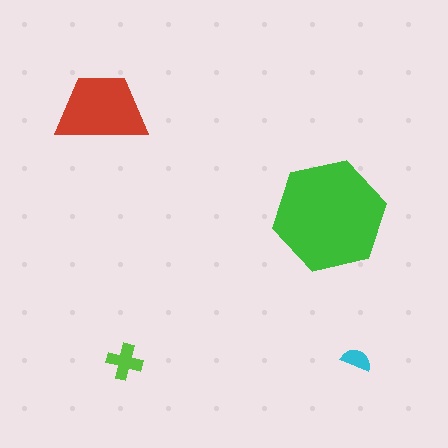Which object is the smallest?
The cyan semicircle.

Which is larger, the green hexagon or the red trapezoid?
The green hexagon.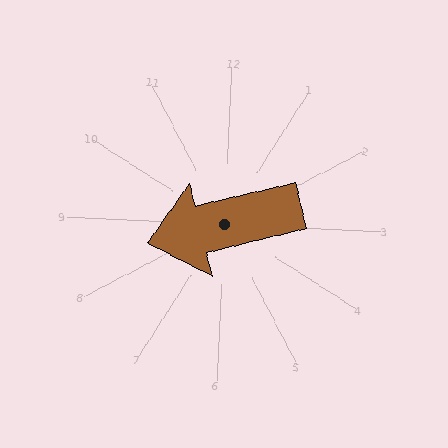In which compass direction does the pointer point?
West.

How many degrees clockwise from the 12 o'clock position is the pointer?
Approximately 254 degrees.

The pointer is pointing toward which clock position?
Roughly 8 o'clock.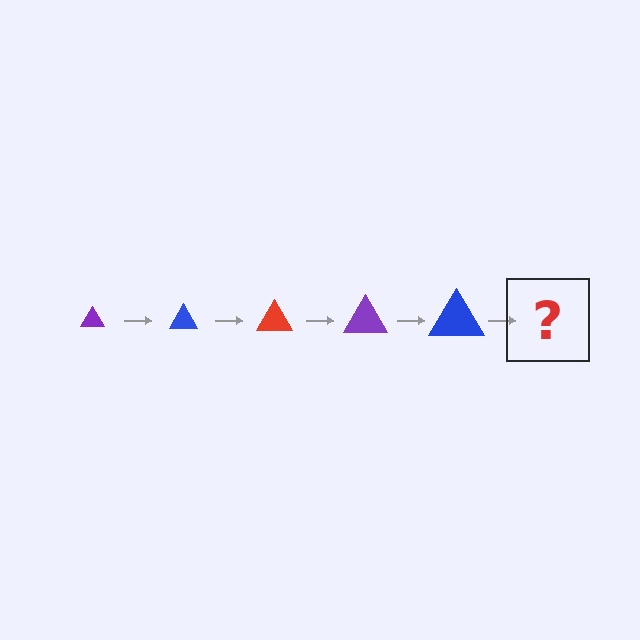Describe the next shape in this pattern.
It should be a red triangle, larger than the previous one.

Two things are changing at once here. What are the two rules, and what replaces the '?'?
The two rules are that the triangle grows larger each step and the color cycles through purple, blue, and red. The '?' should be a red triangle, larger than the previous one.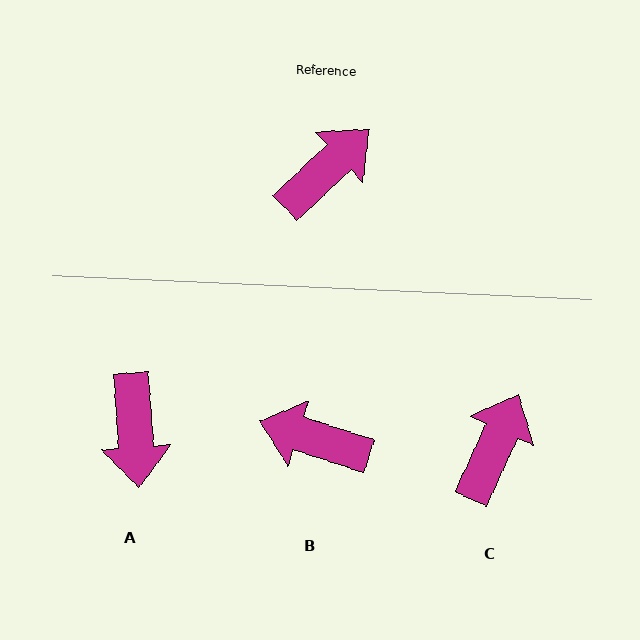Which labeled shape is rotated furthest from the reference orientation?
A, about 129 degrees away.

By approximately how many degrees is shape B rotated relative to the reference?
Approximately 119 degrees counter-clockwise.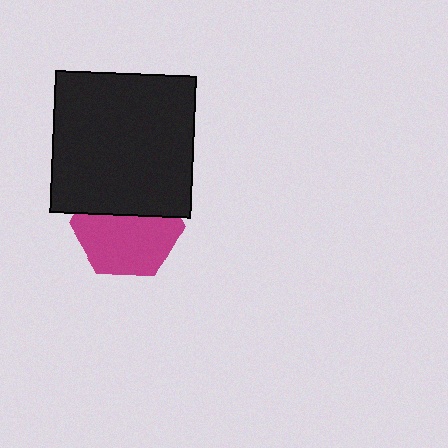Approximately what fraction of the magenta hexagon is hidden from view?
Roughly 39% of the magenta hexagon is hidden behind the black square.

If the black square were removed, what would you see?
You would see the complete magenta hexagon.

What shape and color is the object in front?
The object in front is a black square.